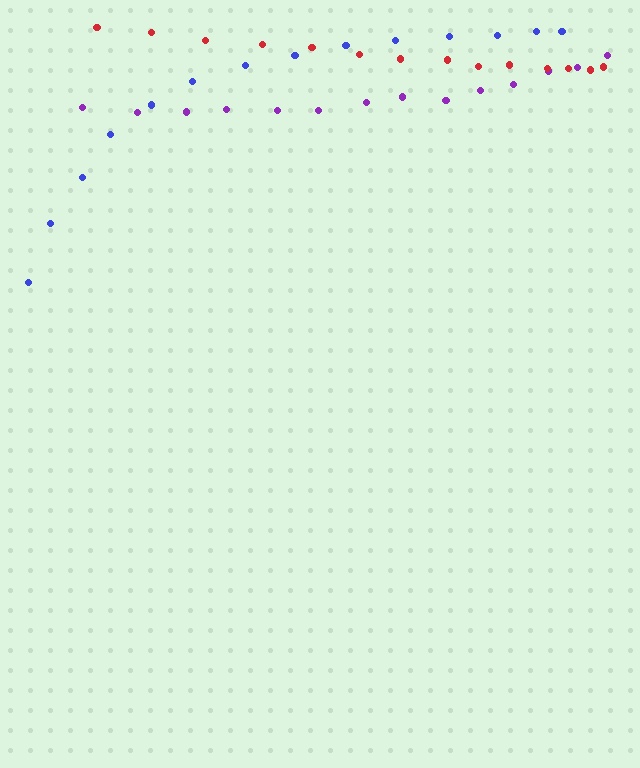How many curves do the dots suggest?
There are 3 distinct paths.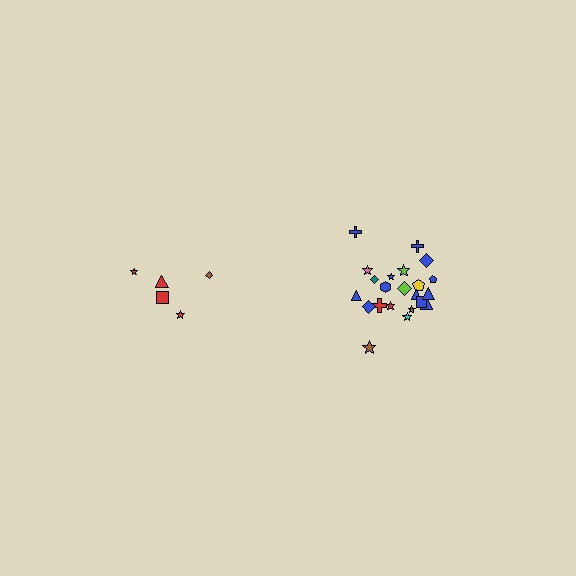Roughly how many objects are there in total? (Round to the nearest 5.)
Roughly 25 objects in total.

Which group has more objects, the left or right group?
The right group.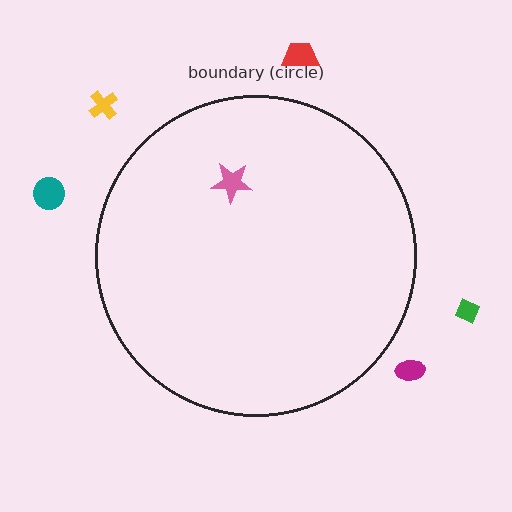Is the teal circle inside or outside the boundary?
Outside.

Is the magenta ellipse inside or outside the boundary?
Outside.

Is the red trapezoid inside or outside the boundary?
Outside.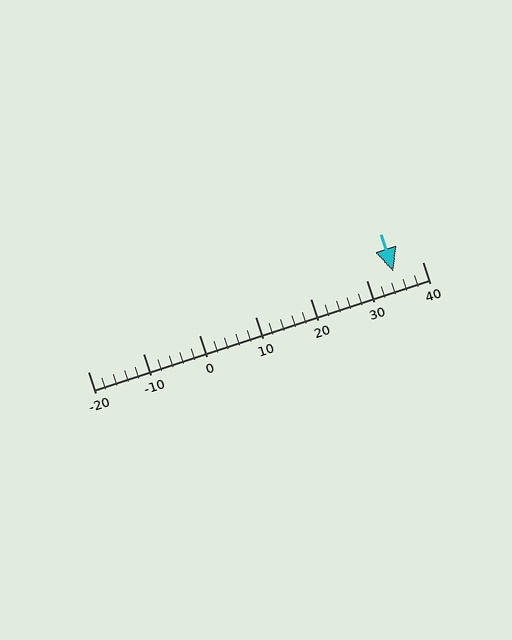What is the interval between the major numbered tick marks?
The major tick marks are spaced 10 units apart.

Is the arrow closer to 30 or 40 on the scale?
The arrow is closer to 30.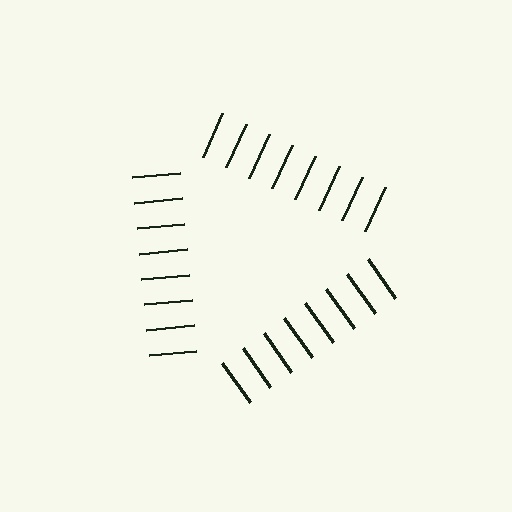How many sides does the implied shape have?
3 sides — the line-ends trace a triangle.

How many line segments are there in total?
24 — 8 along each of the 3 edges.